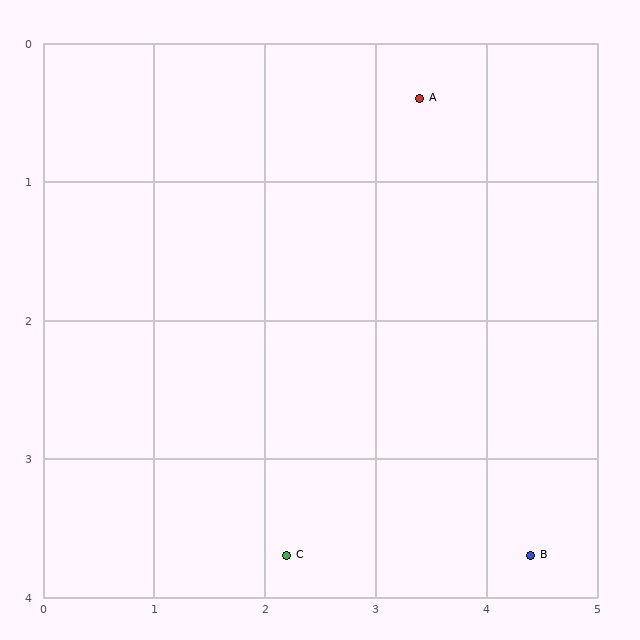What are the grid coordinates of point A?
Point A is at approximately (3.4, 0.4).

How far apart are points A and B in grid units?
Points A and B are about 3.4 grid units apart.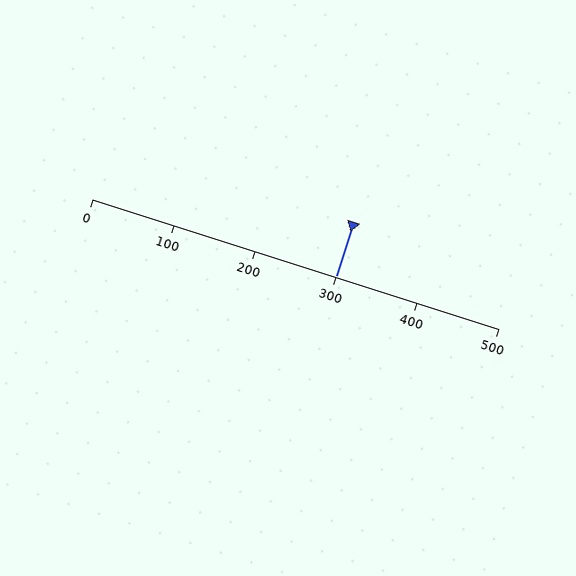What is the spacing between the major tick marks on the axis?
The major ticks are spaced 100 apart.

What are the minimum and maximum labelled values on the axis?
The axis runs from 0 to 500.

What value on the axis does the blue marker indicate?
The marker indicates approximately 300.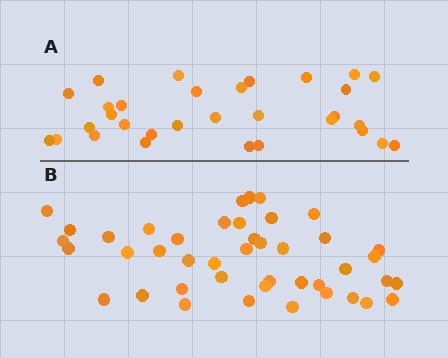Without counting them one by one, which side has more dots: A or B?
Region B (the bottom region) has more dots.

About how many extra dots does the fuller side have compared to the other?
Region B has roughly 12 or so more dots than region A.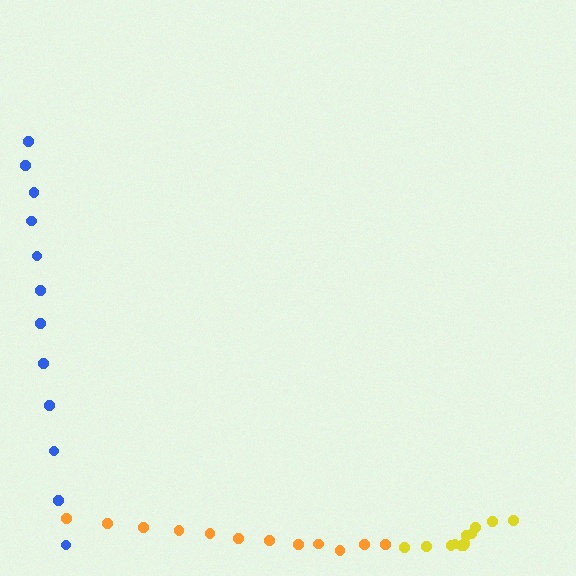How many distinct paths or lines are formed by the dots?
There are 3 distinct paths.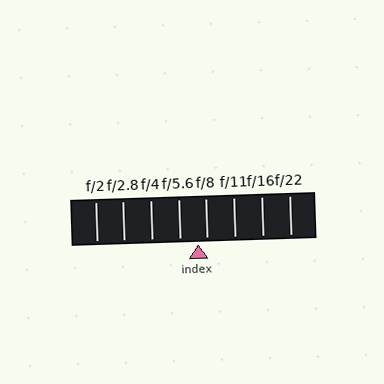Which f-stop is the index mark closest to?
The index mark is closest to f/8.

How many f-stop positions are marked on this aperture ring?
There are 8 f-stop positions marked.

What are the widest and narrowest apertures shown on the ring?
The widest aperture shown is f/2 and the narrowest is f/22.